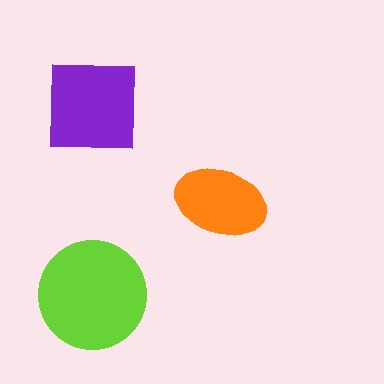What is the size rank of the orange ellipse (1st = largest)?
3rd.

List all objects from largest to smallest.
The lime circle, the purple square, the orange ellipse.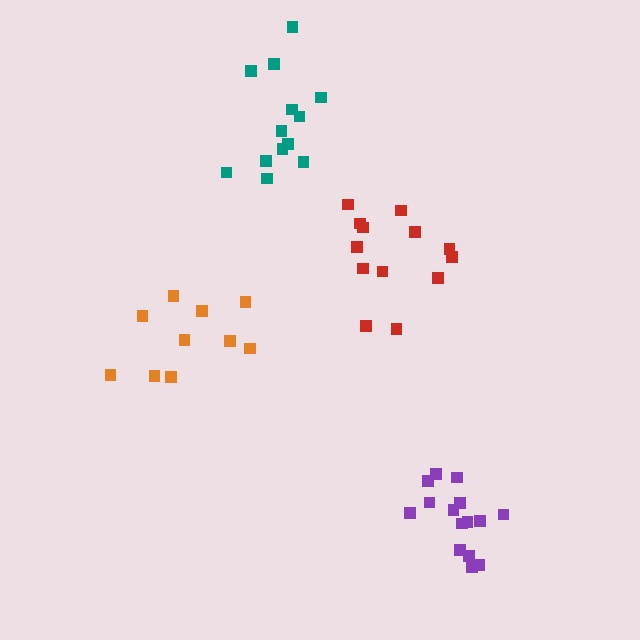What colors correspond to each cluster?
The clusters are colored: red, purple, orange, teal.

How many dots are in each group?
Group 1: 13 dots, Group 2: 15 dots, Group 3: 10 dots, Group 4: 13 dots (51 total).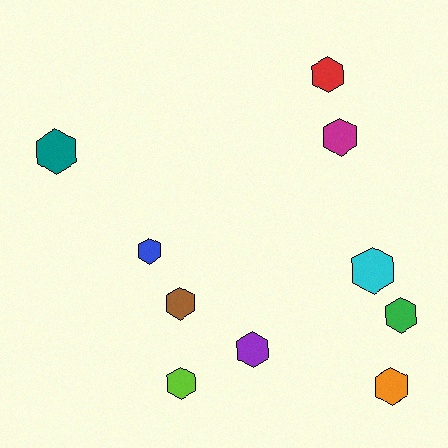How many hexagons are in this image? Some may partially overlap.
There are 10 hexagons.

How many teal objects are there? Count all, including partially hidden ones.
There is 1 teal object.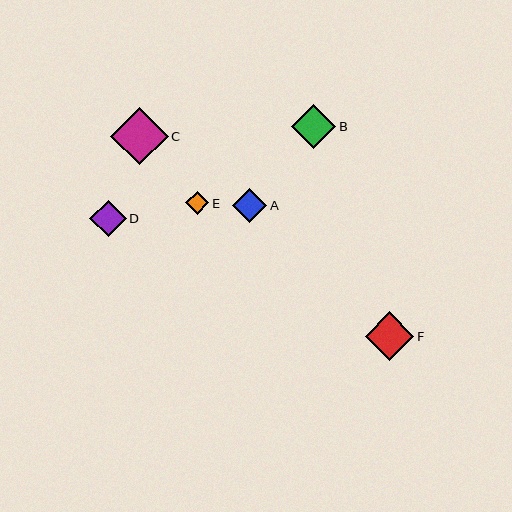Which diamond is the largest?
Diamond C is the largest with a size of approximately 58 pixels.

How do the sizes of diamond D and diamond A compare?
Diamond D and diamond A are approximately the same size.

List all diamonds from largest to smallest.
From largest to smallest: C, F, B, D, A, E.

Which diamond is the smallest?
Diamond E is the smallest with a size of approximately 23 pixels.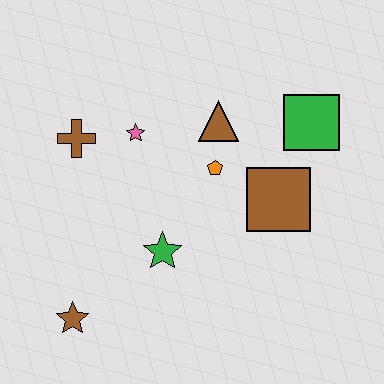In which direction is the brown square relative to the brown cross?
The brown square is to the right of the brown cross.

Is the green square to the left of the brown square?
No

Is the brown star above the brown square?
No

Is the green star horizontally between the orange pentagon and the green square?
No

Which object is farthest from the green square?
The brown star is farthest from the green square.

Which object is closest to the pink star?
The brown cross is closest to the pink star.